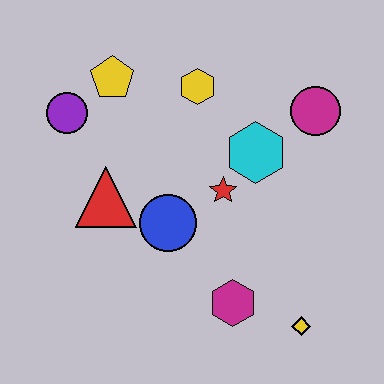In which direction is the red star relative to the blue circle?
The red star is to the right of the blue circle.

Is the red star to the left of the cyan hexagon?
Yes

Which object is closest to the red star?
The cyan hexagon is closest to the red star.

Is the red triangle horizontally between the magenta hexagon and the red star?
No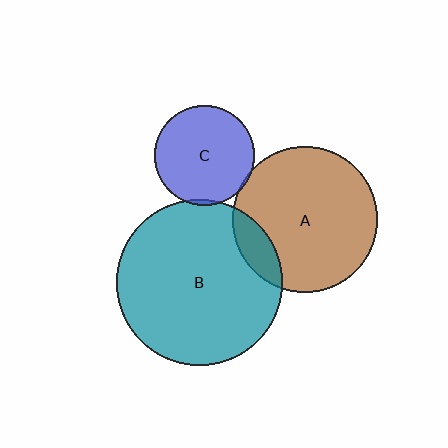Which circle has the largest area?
Circle B (teal).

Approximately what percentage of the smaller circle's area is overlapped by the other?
Approximately 5%.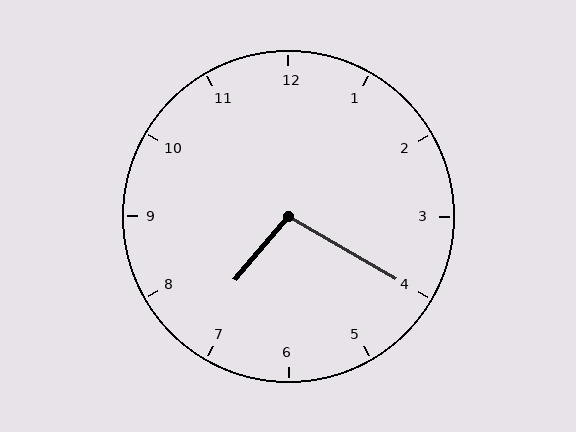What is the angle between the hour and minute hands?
Approximately 100 degrees.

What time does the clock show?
7:20.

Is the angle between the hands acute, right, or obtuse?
It is obtuse.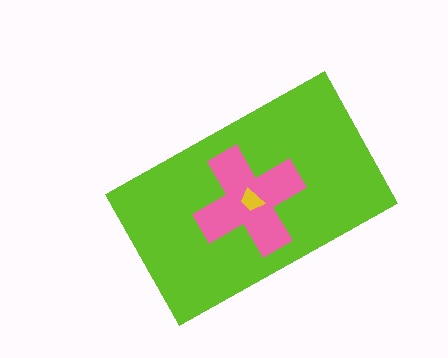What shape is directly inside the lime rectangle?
The pink cross.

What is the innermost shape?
The yellow trapezoid.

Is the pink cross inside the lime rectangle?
Yes.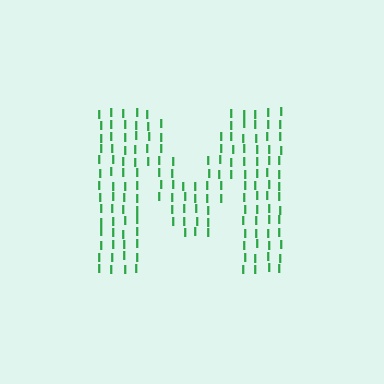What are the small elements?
The small elements are letter I's.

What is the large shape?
The large shape is the letter M.